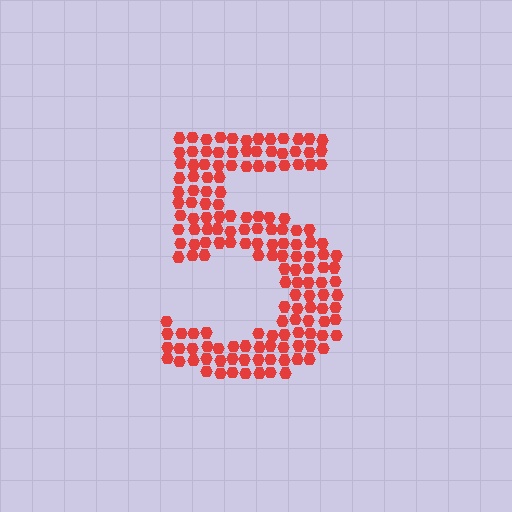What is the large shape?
The large shape is the digit 5.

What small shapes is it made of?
It is made of small hexagons.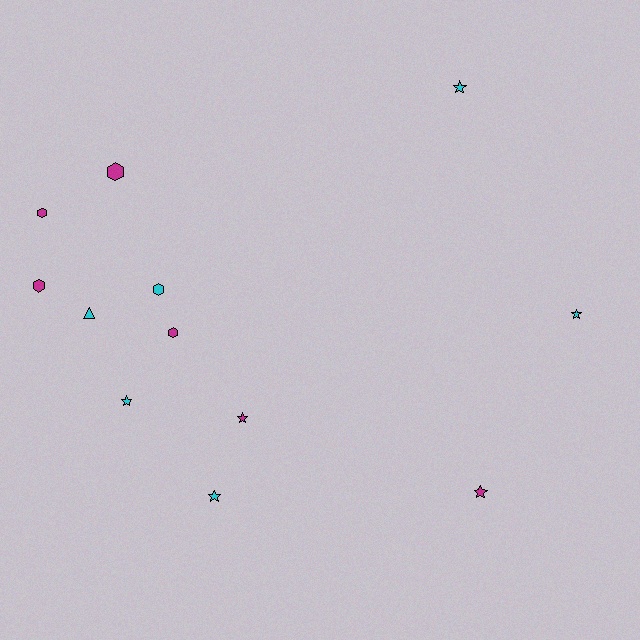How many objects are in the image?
There are 12 objects.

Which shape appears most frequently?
Star, with 6 objects.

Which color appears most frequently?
Cyan, with 6 objects.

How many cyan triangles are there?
There is 1 cyan triangle.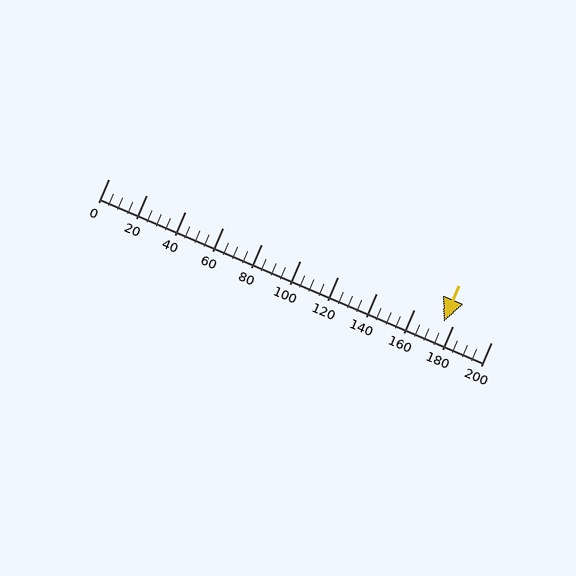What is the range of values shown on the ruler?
The ruler shows values from 0 to 200.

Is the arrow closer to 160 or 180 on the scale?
The arrow is closer to 180.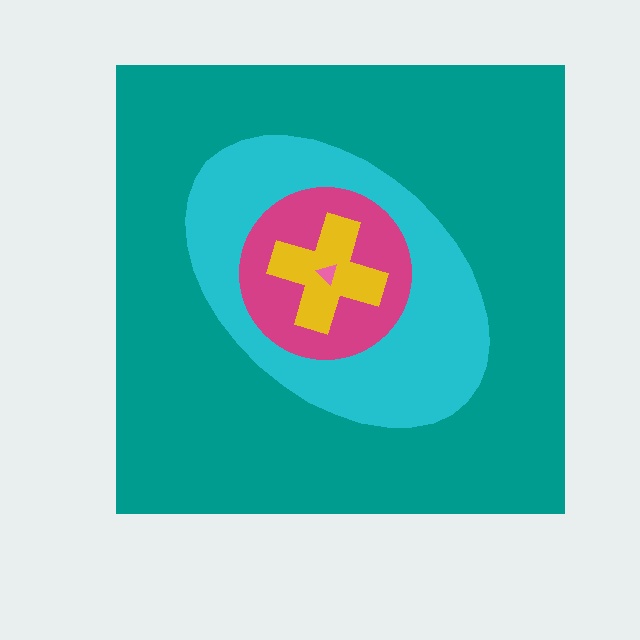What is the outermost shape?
The teal square.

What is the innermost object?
The pink triangle.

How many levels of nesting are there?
5.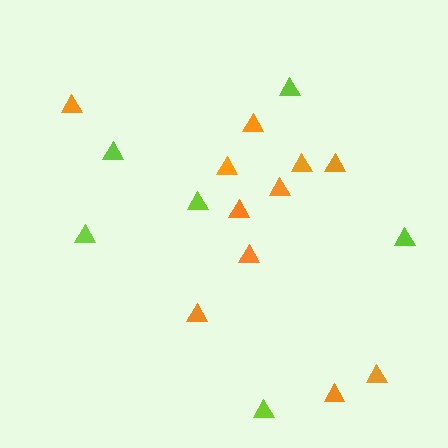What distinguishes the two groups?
There are 2 groups: one group of lime triangles (6) and one group of orange triangles (11).